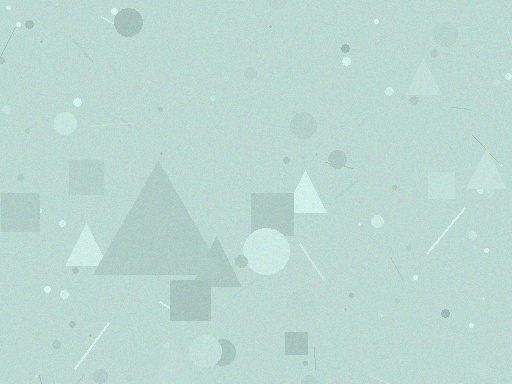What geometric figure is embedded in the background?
A triangle is embedded in the background.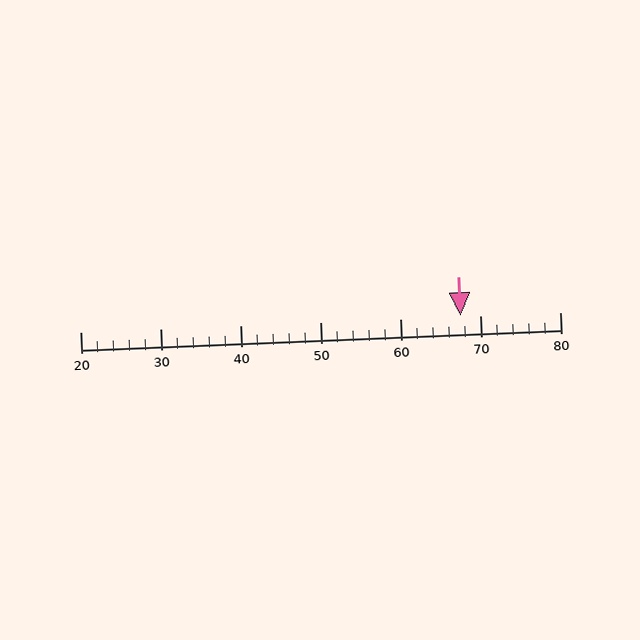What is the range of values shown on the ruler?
The ruler shows values from 20 to 80.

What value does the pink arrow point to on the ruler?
The pink arrow points to approximately 68.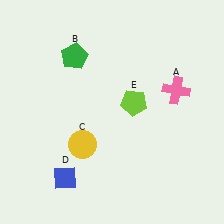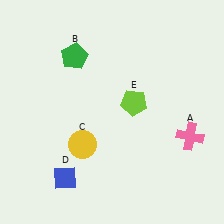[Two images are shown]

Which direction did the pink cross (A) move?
The pink cross (A) moved down.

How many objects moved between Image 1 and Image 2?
1 object moved between the two images.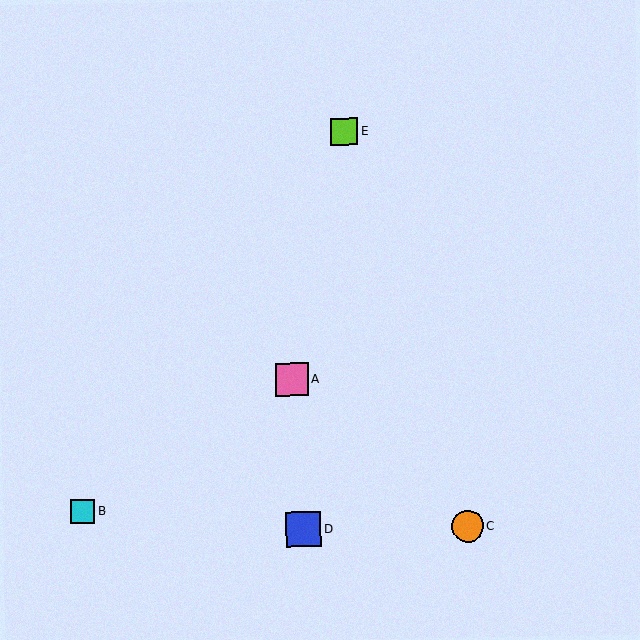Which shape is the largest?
The blue square (labeled D) is the largest.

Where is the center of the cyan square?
The center of the cyan square is at (82, 511).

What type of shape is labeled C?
Shape C is an orange circle.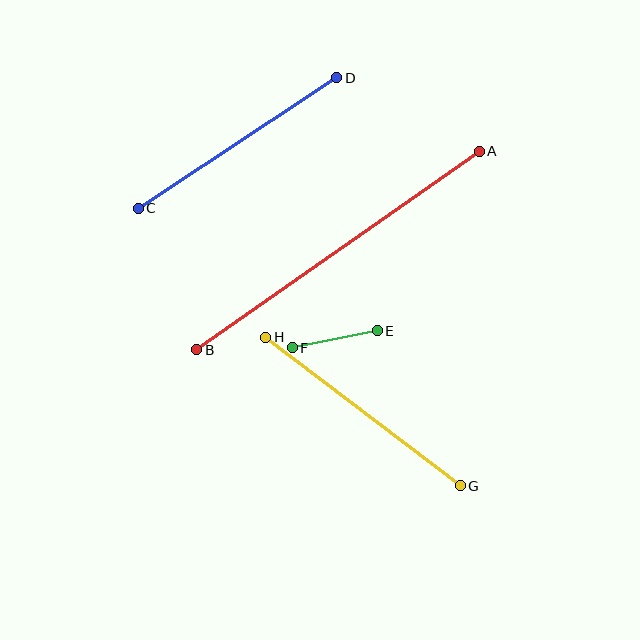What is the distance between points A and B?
The distance is approximately 345 pixels.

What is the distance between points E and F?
The distance is approximately 87 pixels.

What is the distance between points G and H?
The distance is approximately 245 pixels.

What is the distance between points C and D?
The distance is approximately 237 pixels.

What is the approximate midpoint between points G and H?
The midpoint is at approximately (363, 411) pixels.